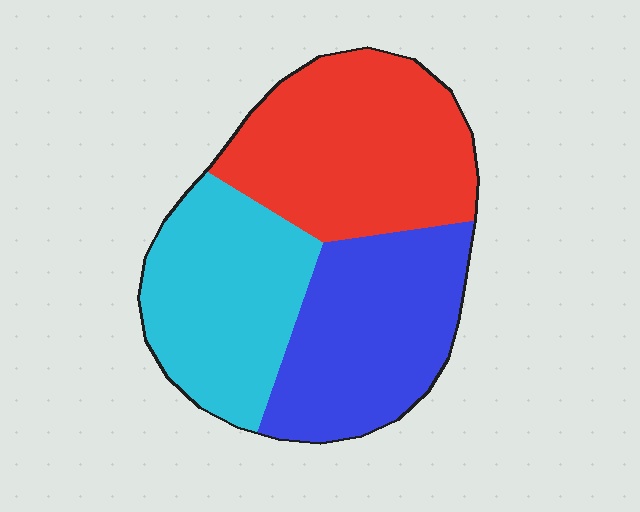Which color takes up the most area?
Red, at roughly 35%.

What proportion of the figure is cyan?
Cyan takes up between a sixth and a third of the figure.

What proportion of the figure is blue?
Blue covers roughly 30% of the figure.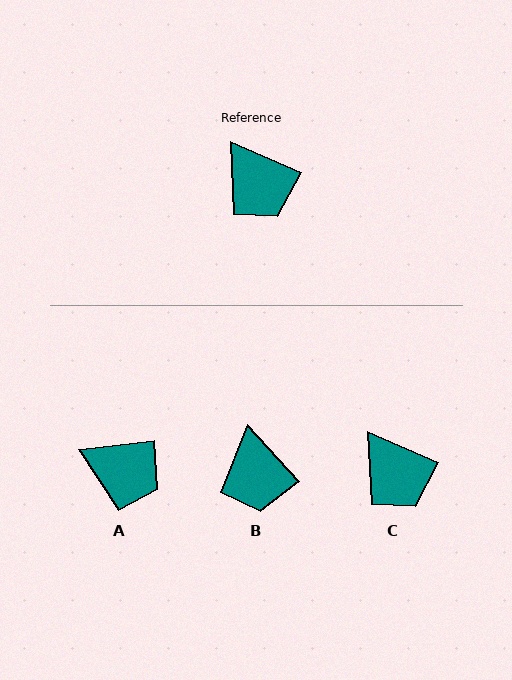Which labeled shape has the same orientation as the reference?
C.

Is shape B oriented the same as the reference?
No, it is off by about 24 degrees.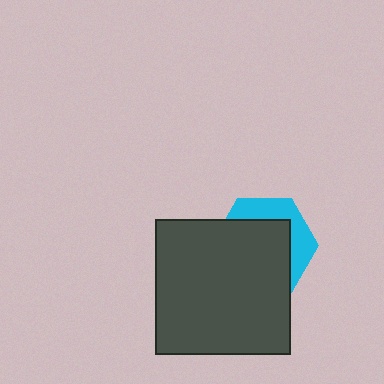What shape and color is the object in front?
The object in front is a dark gray square.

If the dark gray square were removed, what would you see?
You would see the complete cyan hexagon.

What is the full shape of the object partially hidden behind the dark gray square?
The partially hidden object is a cyan hexagon.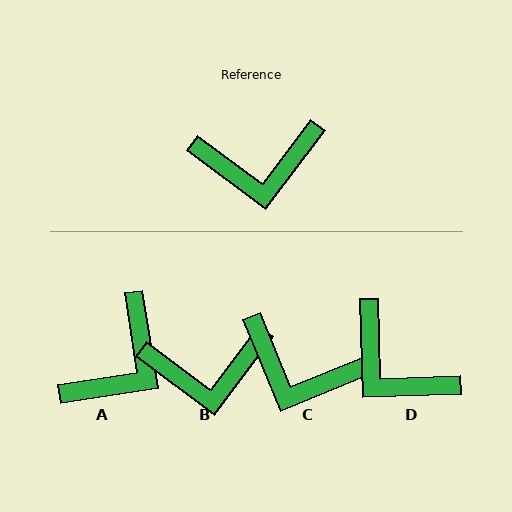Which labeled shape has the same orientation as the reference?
B.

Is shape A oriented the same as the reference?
No, it is off by about 46 degrees.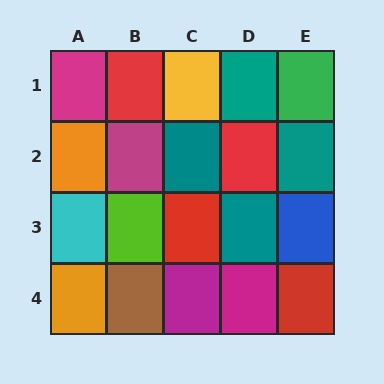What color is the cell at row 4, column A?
Orange.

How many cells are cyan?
1 cell is cyan.